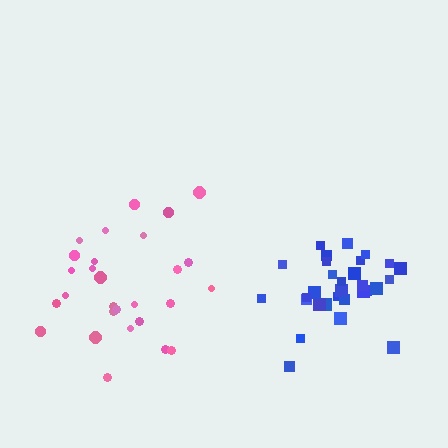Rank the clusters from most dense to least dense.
blue, pink.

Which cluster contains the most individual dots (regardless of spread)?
Blue (30).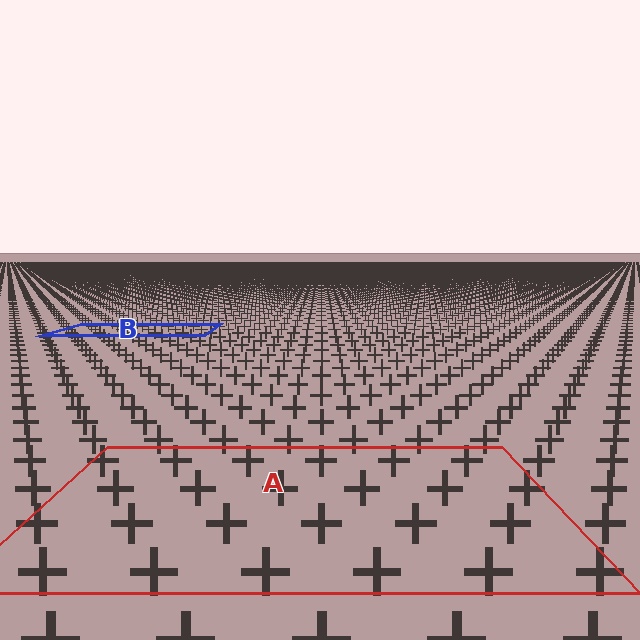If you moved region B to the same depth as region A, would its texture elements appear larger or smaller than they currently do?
They would appear larger. At a closer depth, the same texture elements are projected at a bigger on-screen size.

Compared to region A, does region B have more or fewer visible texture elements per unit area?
Region B has more texture elements per unit area — they are packed more densely because it is farther away.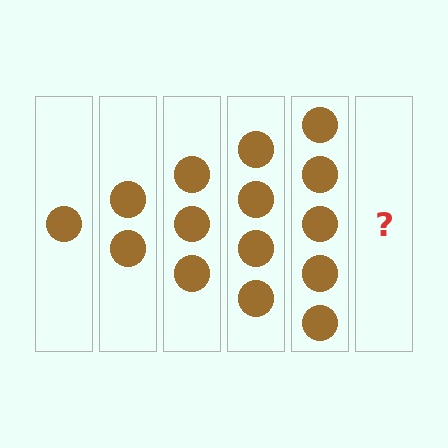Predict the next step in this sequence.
The next step is 6 circles.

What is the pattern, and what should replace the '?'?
The pattern is that each step adds one more circle. The '?' should be 6 circles.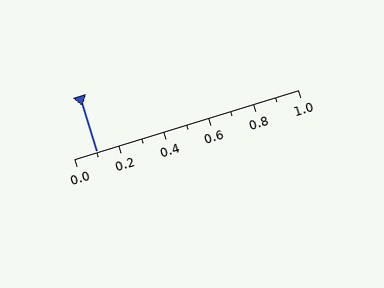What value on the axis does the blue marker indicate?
The marker indicates approximately 0.1.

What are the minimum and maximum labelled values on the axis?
The axis runs from 0.0 to 1.0.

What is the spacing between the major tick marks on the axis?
The major ticks are spaced 0.2 apart.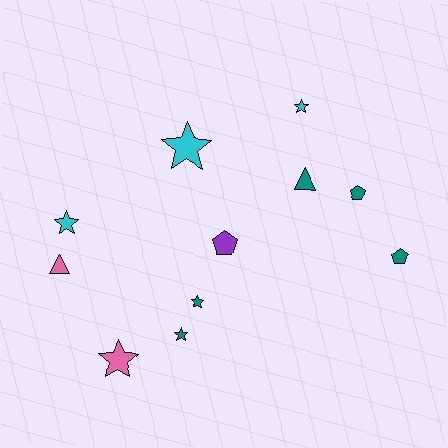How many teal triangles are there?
There is 1 teal triangle.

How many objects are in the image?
There are 11 objects.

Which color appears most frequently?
Teal, with 5 objects.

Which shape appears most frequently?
Star, with 6 objects.